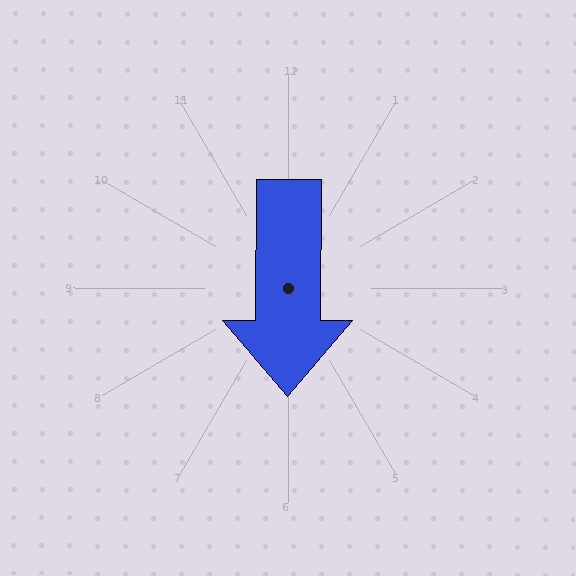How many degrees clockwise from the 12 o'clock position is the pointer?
Approximately 180 degrees.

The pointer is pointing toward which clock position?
Roughly 6 o'clock.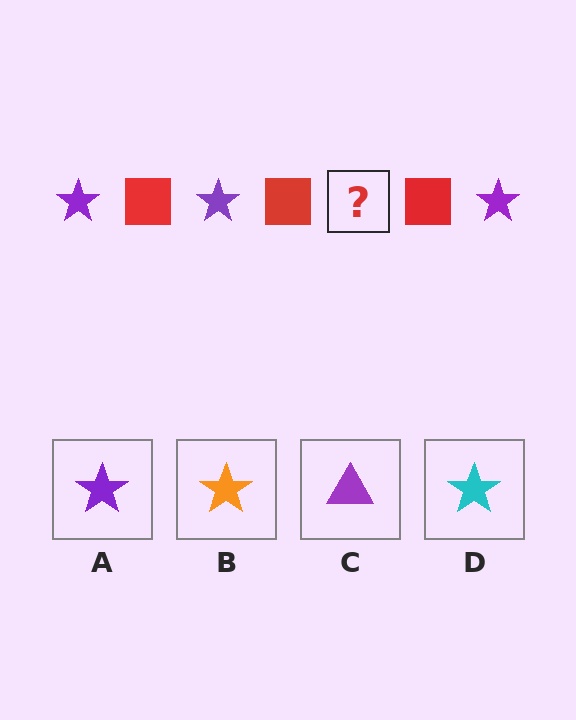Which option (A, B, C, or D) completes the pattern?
A.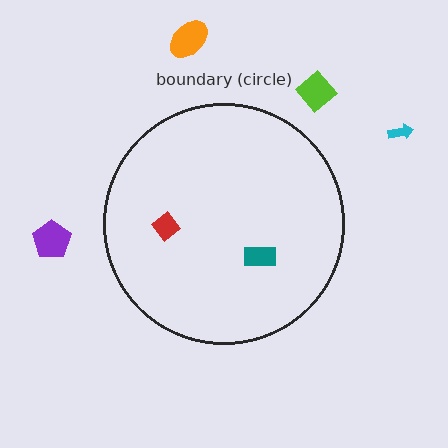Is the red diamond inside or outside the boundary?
Inside.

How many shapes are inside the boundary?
2 inside, 4 outside.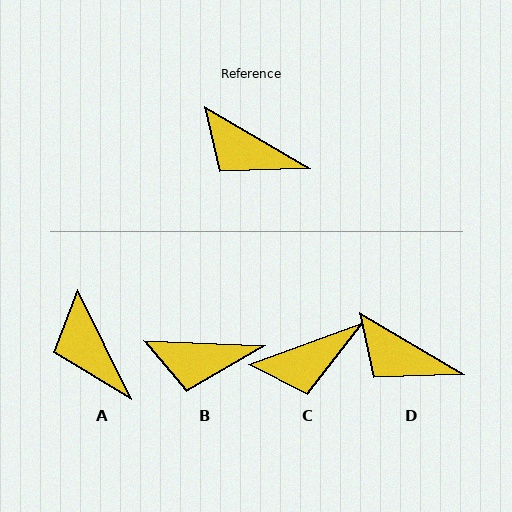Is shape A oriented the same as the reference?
No, it is off by about 33 degrees.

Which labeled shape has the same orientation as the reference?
D.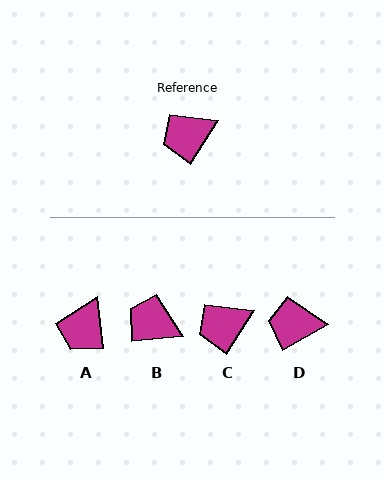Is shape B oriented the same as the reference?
No, it is off by about 51 degrees.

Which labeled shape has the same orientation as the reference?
C.